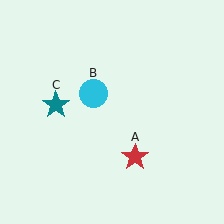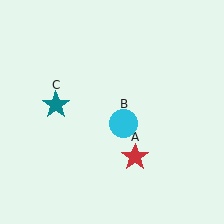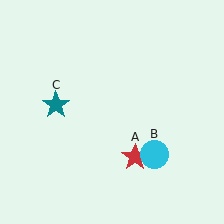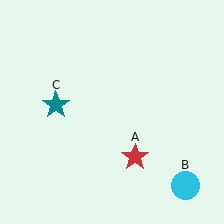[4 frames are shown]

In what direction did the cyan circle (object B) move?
The cyan circle (object B) moved down and to the right.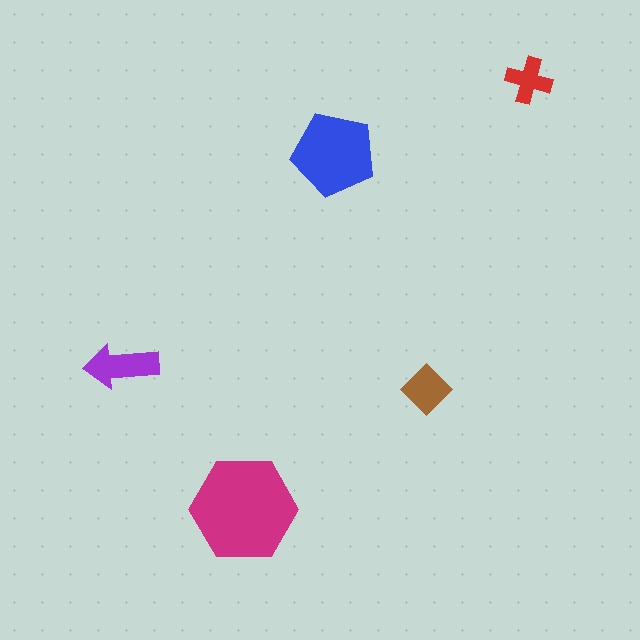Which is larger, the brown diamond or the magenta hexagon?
The magenta hexagon.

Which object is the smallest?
The red cross.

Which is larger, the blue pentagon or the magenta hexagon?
The magenta hexagon.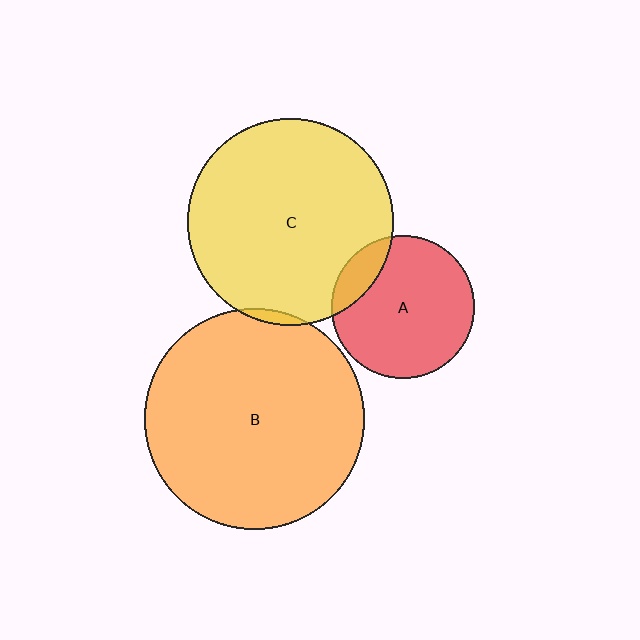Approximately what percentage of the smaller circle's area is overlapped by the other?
Approximately 15%.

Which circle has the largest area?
Circle B (orange).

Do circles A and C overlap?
Yes.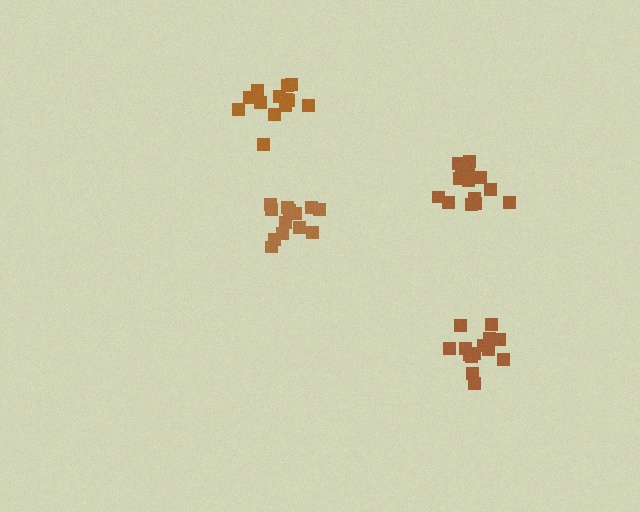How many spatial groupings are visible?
There are 4 spatial groupings.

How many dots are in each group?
Group 1: 13 dots, Group 2: 14 dots, Group 3: 13 dots, Group 4: 14 dots (54 total).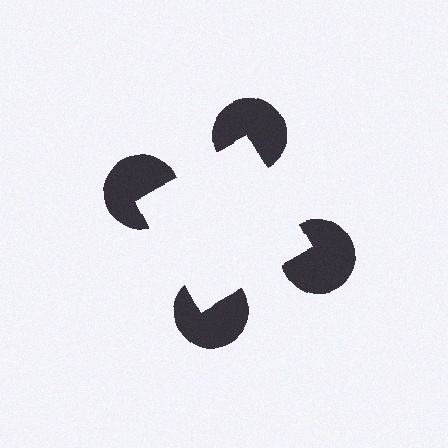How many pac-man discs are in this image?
There are 4 — one at each vertex of the illusory square.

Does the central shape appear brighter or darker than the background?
It typically appears slightly brighter than the background, even though no actual brightness change is drawn.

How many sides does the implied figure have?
4 sides.